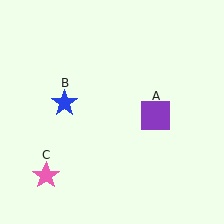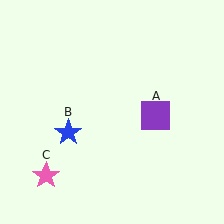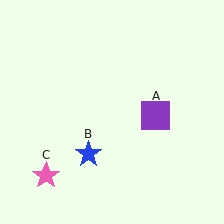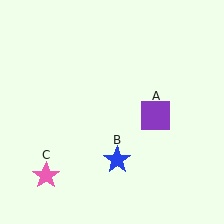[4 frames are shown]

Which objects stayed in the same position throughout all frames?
Purple square (object A) and pink star (object C) remained stationary.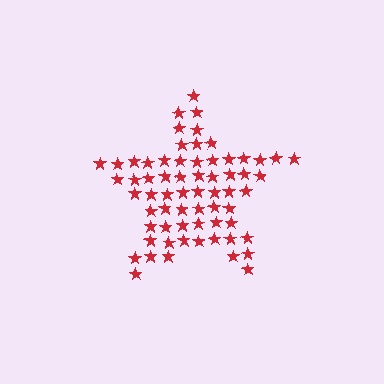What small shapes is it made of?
It is made of small stars.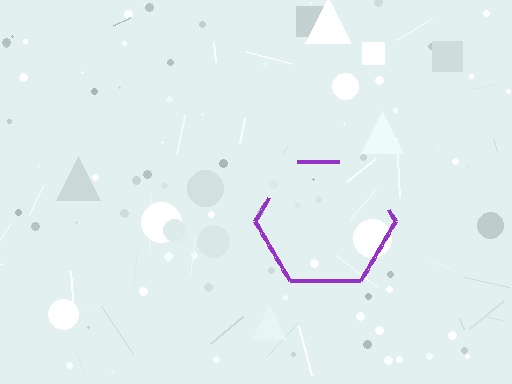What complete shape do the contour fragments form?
The contour fragments form a hexagon.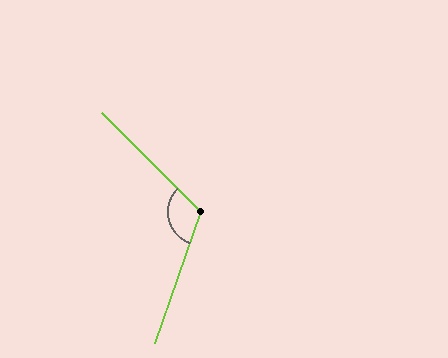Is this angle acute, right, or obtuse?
It is obtuse.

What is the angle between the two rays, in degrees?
Approximately 116 degrees.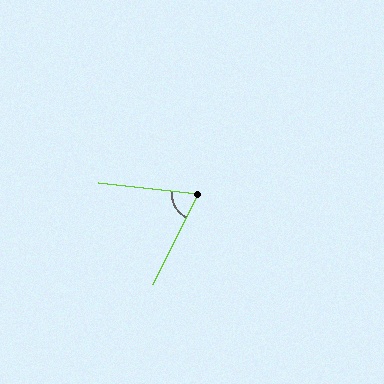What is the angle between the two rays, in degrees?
Approximately 70 degrees.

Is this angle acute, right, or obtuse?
It is acute.